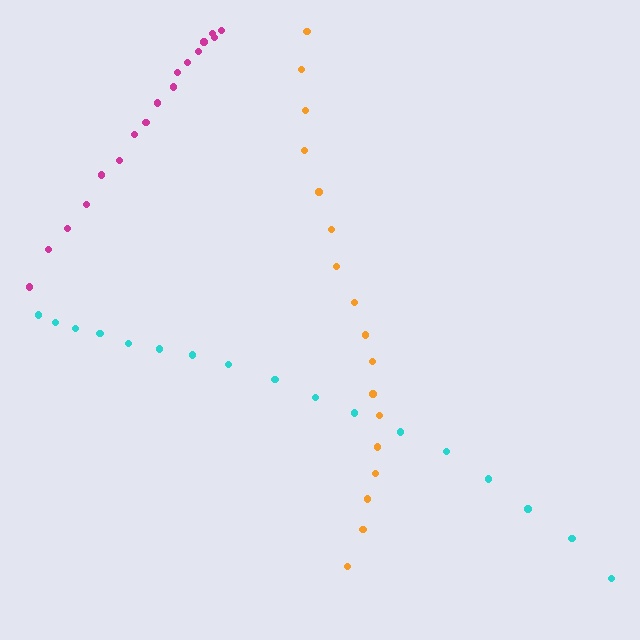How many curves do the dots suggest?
There are 3 distinct paths.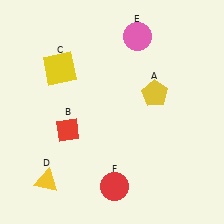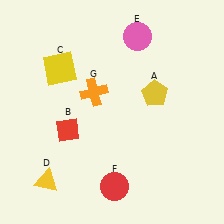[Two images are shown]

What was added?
An orange cross (G) was added in Image 2.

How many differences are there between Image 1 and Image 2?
There is 1 difference between the two images.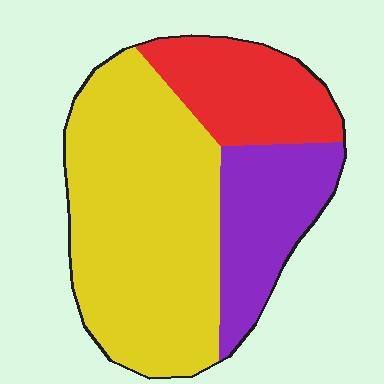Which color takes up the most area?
Yellow, at roughly 55%.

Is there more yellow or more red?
Yellow.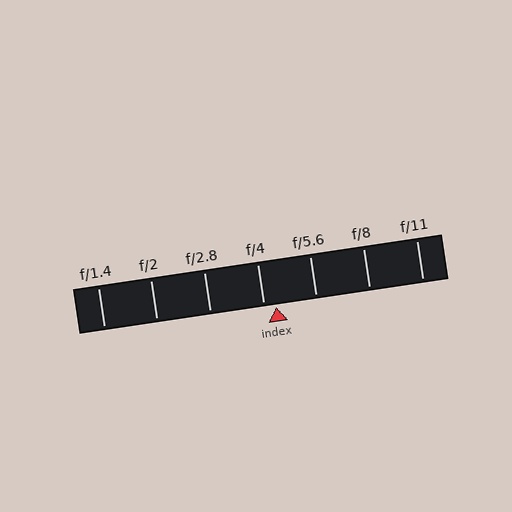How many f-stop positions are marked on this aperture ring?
There are 7 f-stop positions marked.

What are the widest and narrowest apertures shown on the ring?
The widest aperture shown is f/1.4 and the narrowest is f/11.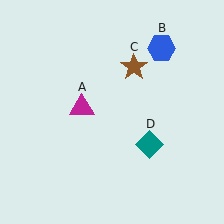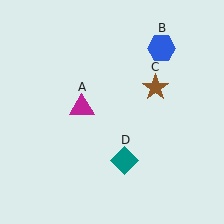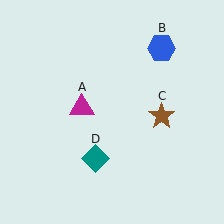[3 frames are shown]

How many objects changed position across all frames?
2 objects changed position: brown star (object C), teal diamond (object D).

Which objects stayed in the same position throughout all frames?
Magenta triangle (object A) and blue hexagon (object B) remained stationary.